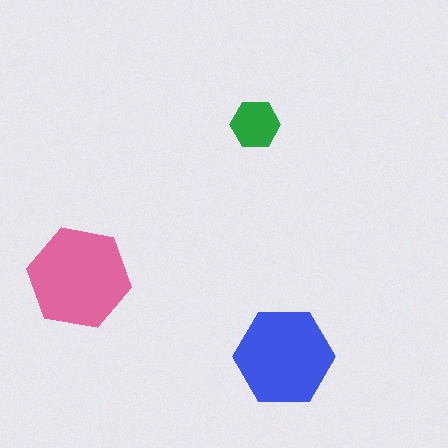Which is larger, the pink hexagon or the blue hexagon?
The pink one.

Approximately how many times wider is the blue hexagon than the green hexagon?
About 2 times wider.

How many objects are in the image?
There are 3 objects in the image.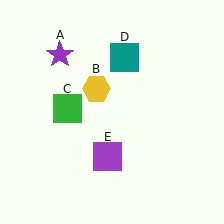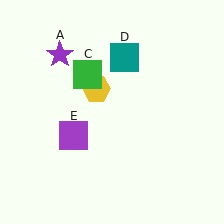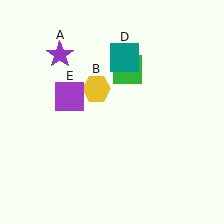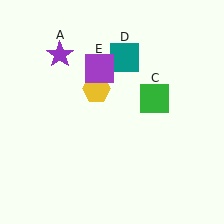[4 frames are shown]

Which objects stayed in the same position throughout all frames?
Purple star (object A) and yellow hexagon (object B) and teal square (object D) remained stationary.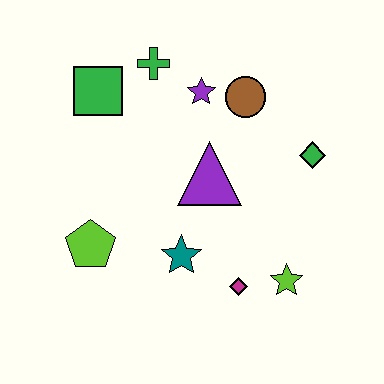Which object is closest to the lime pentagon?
The teal star is closest to the lime pentagon.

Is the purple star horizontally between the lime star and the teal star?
Yes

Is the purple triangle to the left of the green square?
No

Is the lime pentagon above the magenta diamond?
Yes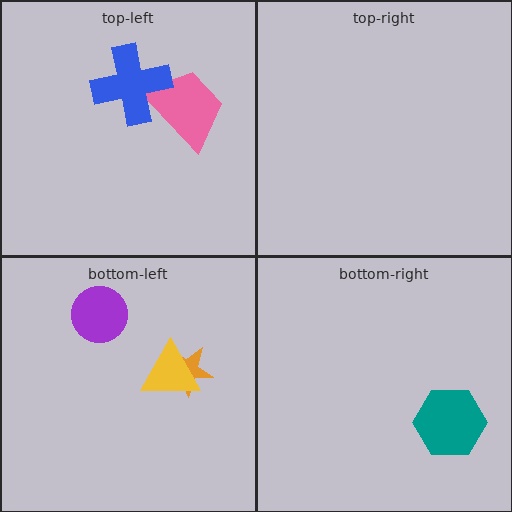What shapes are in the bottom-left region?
The purple circle, the orange star, the yellow triangle.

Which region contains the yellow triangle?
The bottom-left region.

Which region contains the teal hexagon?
The bottom-right region.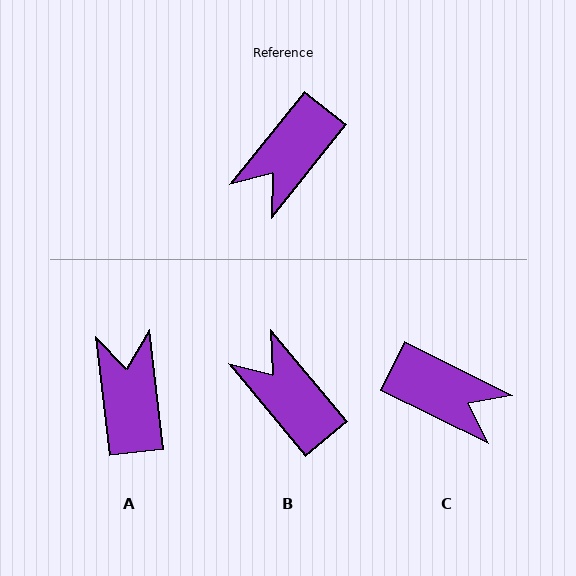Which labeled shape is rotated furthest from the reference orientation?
A, about 134 degrees away.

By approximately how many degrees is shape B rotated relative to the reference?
Approximately 102 degrees clockwise.